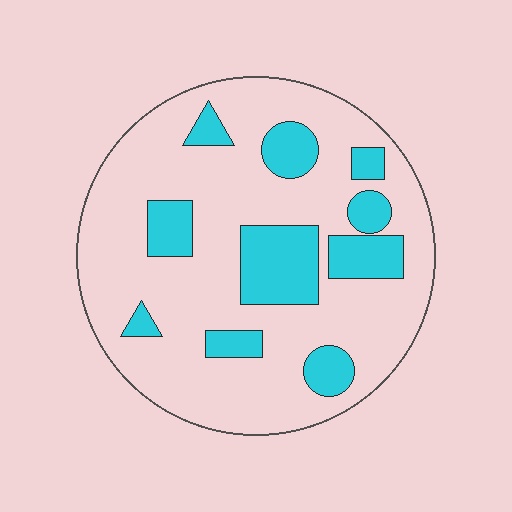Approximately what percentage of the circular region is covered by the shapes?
Approximately 25%.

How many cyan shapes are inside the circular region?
10.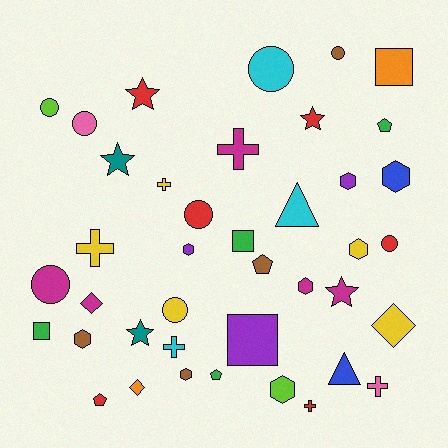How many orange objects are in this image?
There are 2 orange objects.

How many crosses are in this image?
There are 6 crosses.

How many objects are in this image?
There are 40 objects.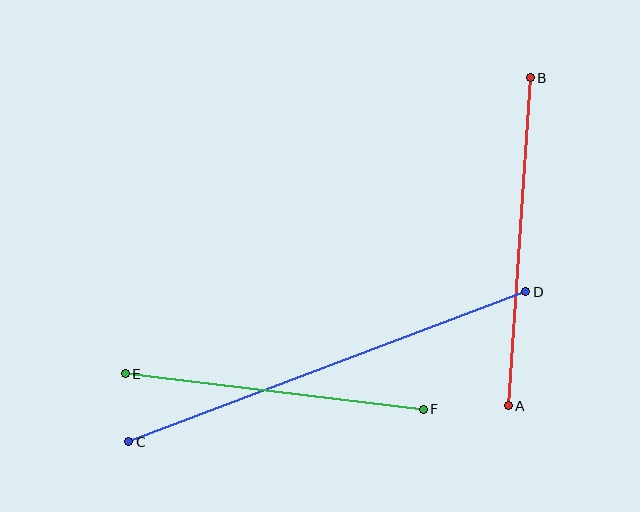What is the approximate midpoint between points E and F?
The midpoint is at approximately (274, 391) pixels.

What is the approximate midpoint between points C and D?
The midpoint is at approximately (327, 367) pixels.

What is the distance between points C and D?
The distance is approximately 424 pixels.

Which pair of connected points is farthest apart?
Points C and D are farthest apart.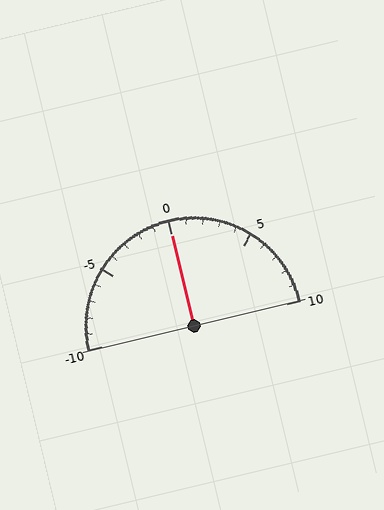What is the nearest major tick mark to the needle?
The nearest major tick mark is 0.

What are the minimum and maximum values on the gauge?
The gauge ranges from -10 to 10.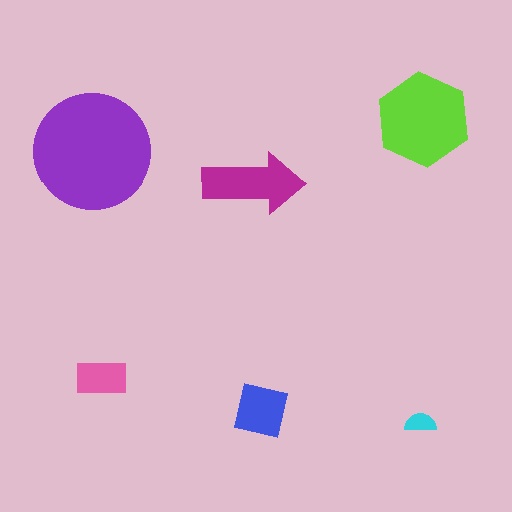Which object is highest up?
The lime hexagon is topmost.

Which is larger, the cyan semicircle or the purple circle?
The purple circle.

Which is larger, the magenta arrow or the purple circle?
The purple circle.